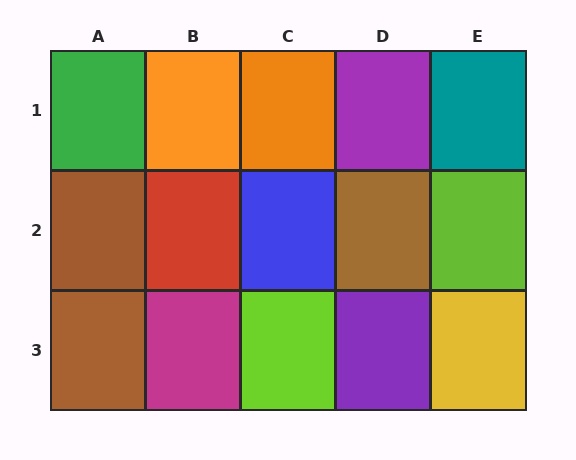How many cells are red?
1 cell is red.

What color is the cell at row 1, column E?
Teal.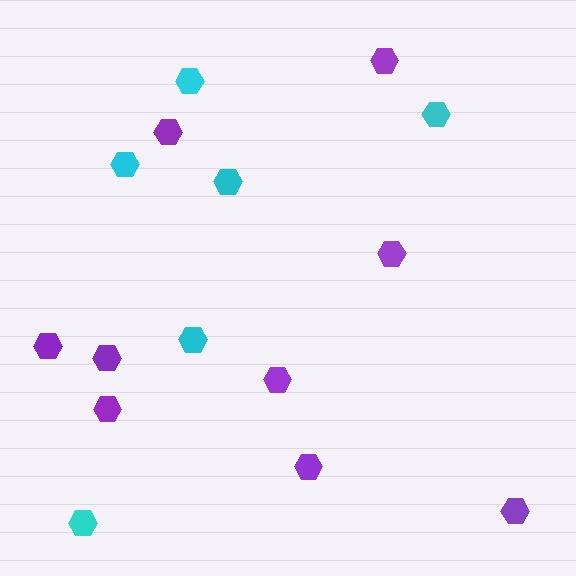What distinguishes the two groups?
There are 2 groups: one group of cyan hexagons (6) and one group of purple hexagons (9).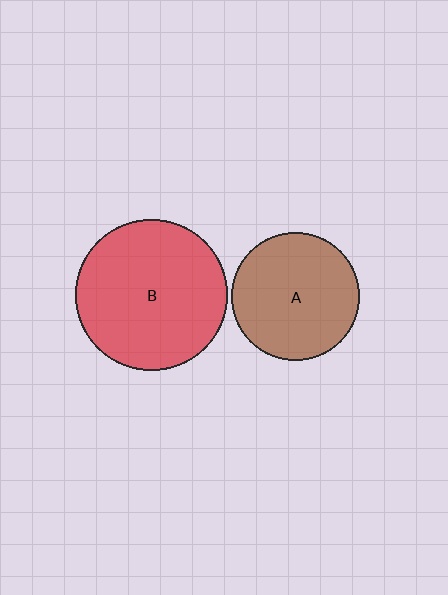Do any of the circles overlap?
No, none of the circles overlap.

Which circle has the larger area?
Circle B (red).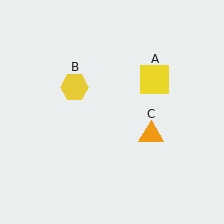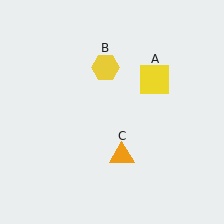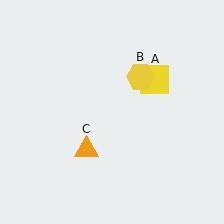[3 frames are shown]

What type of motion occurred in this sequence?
The yellow hexagon (object B), orange triangle (object C) rotated clockwise around the center of the scene.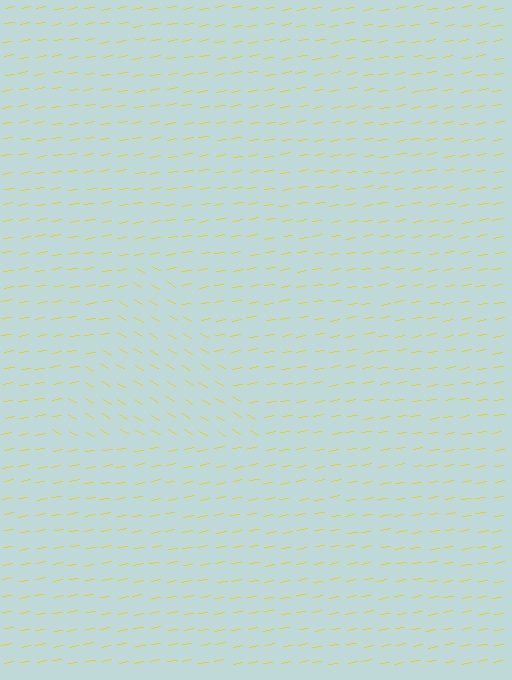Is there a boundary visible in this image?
Yes, there is a texture boundary formed by a change in line orientation.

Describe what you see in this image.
The image is filled with small yellow line segments. A triangle region in the image has lines oriented differently from the surrounding lines, creating a visible texture boundary.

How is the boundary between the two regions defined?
The boundary is defined purely by a change in line orientation (approximately 40 degrees difference). All lines are the same color and thickness.